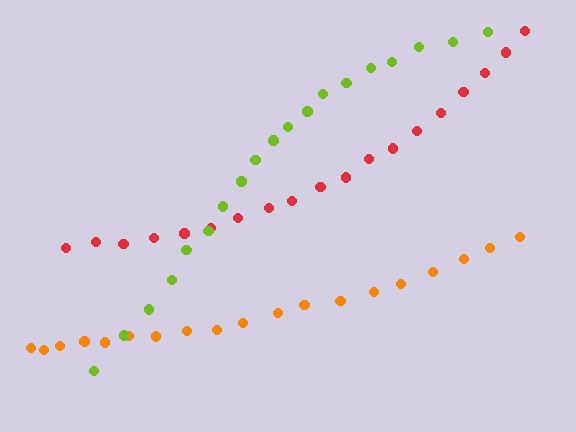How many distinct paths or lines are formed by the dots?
There are 3 distinct paths.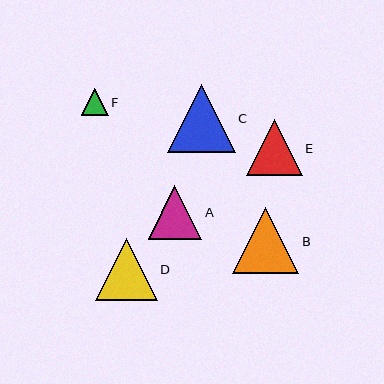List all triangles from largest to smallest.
From largest to smallest: C, B, D, E, A, F.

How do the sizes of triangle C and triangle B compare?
Triangle C and triangle B are approximately the same size.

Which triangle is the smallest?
Triangle F is the smallest with a size of approximately 27 pixels.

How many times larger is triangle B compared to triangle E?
Triangle B is approximately 1.2 times the size of triangle E.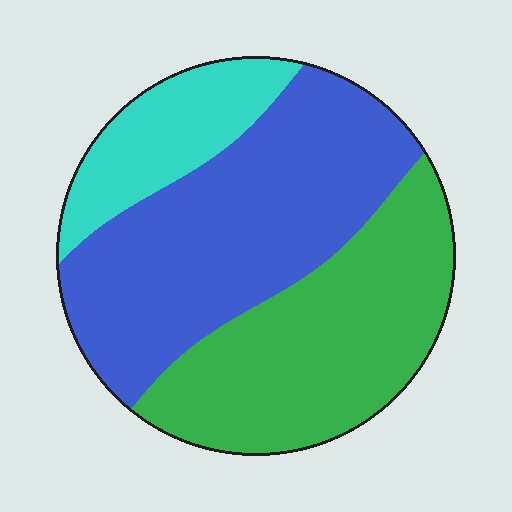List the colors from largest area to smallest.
From largest to smallest: blue, green, cyan.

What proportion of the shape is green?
Green covers around 40% of the shape.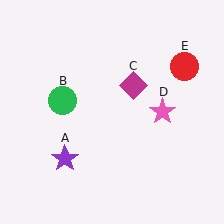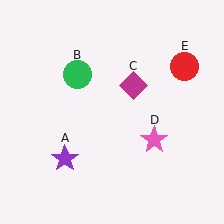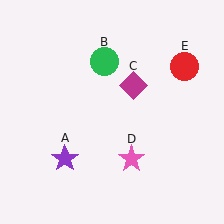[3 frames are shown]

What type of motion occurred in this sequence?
The green circle (object B), pink star (object D) rotated clockwise around the center of the scene.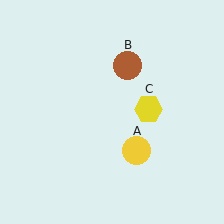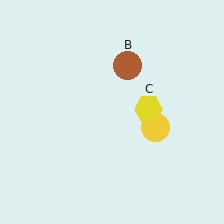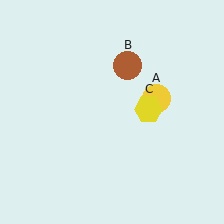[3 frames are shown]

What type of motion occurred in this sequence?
The yellow circle (object A) rotated counterclockwise around the center of the scene.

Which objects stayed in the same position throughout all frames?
Brown circle (object B) and yellow hexagon (object C) remained stationary.